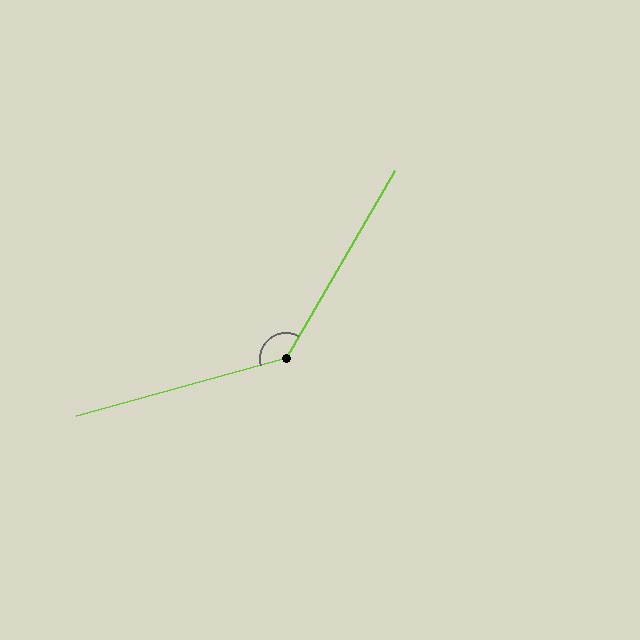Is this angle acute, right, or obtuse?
It is obtuse.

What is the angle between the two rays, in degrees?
Approximately 136 degrees.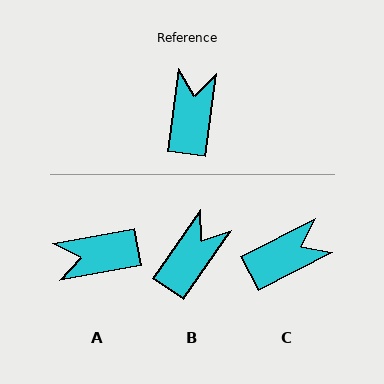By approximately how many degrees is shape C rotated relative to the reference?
Approximately 55 degrees clockwise.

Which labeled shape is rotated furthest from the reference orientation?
A, about 109 degrees away.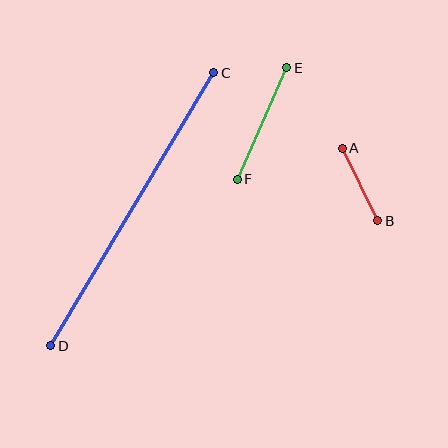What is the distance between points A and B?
The distance is approximately 81 pixels.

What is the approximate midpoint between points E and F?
The midpoint is at approximately (262, 124) pixels.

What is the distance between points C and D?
The distance is approximately 318 pixels.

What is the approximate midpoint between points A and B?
The midpoint is at approximately (360, 184) pixels.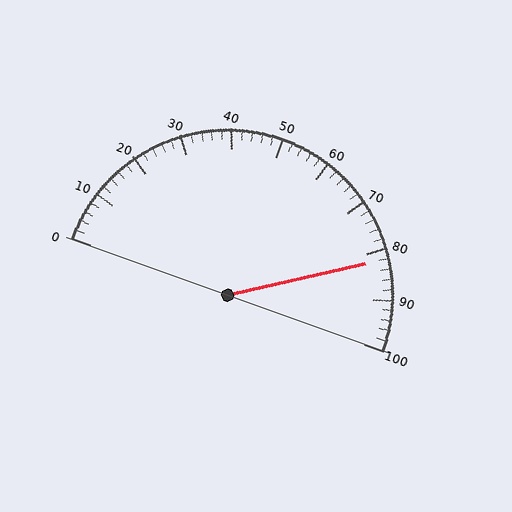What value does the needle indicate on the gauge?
The needle indicates approximately 82.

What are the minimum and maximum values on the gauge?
The gauge ranges from 0 to 100.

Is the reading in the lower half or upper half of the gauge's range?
The reading is in the upper half of the range (0 to 100).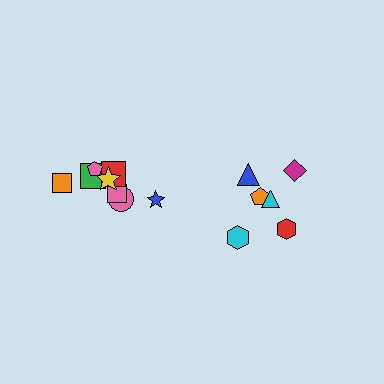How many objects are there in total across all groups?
There are 14 objects.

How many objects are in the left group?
There are 8 objects.